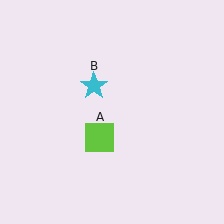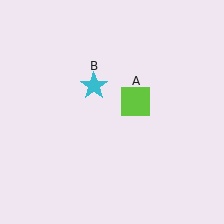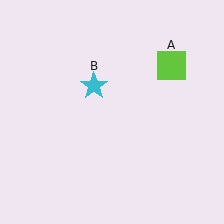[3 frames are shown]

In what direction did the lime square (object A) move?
The lime square (object A) moved up and to the right.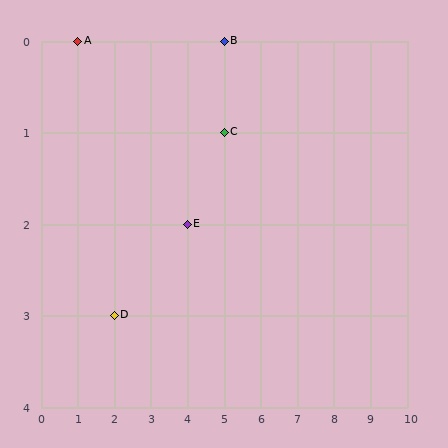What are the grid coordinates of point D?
Point D is at grid coordinates (2, 3).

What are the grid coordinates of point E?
Point E is at grid coordinates (4, 2).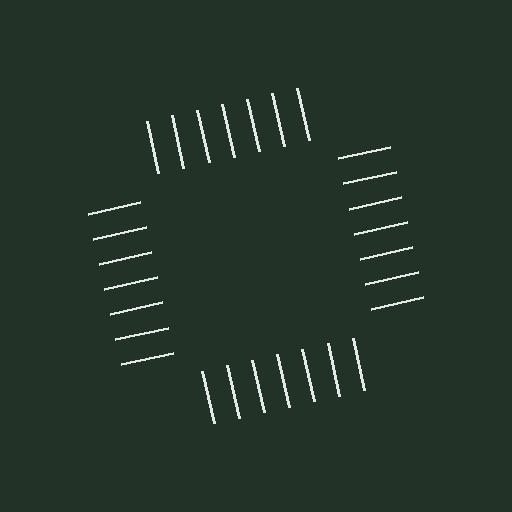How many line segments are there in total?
28 — 7 along each of the 4 edges.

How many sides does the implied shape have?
4 sides — the line-ends trace a square.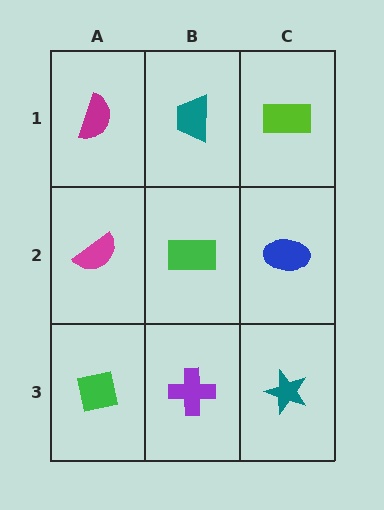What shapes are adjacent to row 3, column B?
A green rectangle (row 2, column B), a green square (row 3, column A), a teal star (row 3, column C).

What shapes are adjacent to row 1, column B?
A green rectangle (row 2, column B), a magenta semicircle (row 1, column A), a lime rectangle (row 1, column C).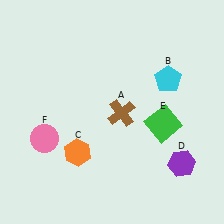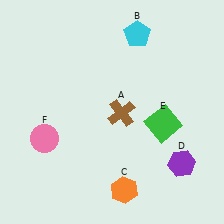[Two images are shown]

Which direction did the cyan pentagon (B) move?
The cyan pentagon (B) moved up.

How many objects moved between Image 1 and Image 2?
2 objects moved between the two images.